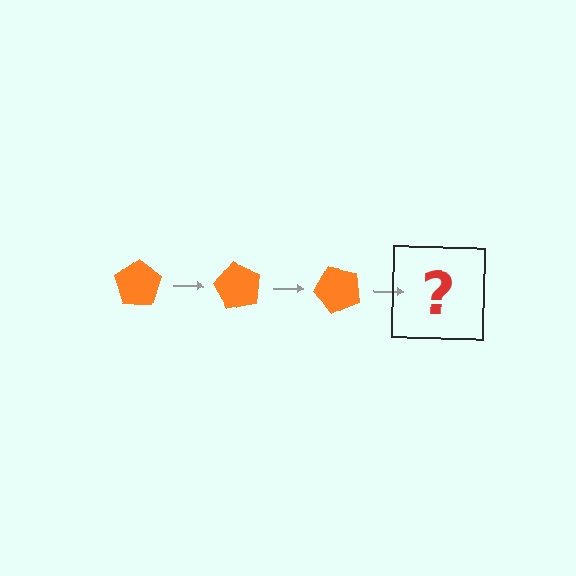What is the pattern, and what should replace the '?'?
The pattern is that the pentagon rotates 60 degrees each step. The '?' should be an orange pentagon rotated 180 degrees.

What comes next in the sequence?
The next element should be an orange pentagon rotated 180 degrees.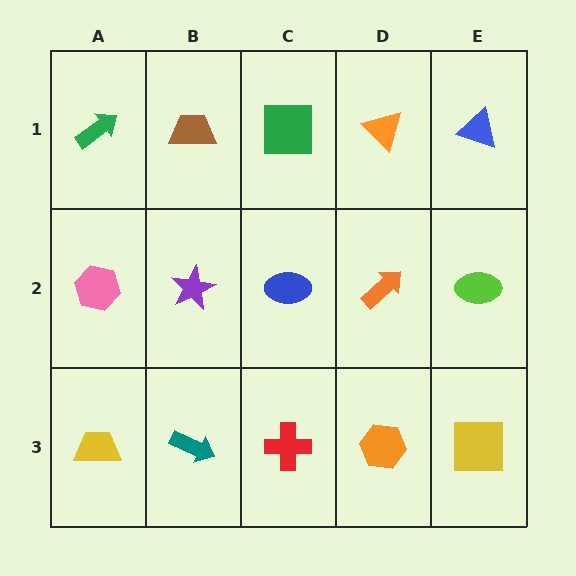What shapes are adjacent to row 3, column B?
A purple star (row 2, column B), a yellow trapezoid (row 3, column A), a red cross (row 3, column C).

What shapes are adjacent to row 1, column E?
A lime ellipse (row 2, column E), an orange triangle (row 1, column D).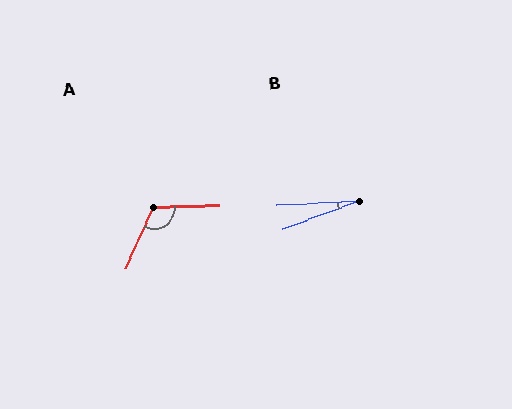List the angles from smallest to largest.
B (17°), A (117°).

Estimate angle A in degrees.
Approximately 117 degrees.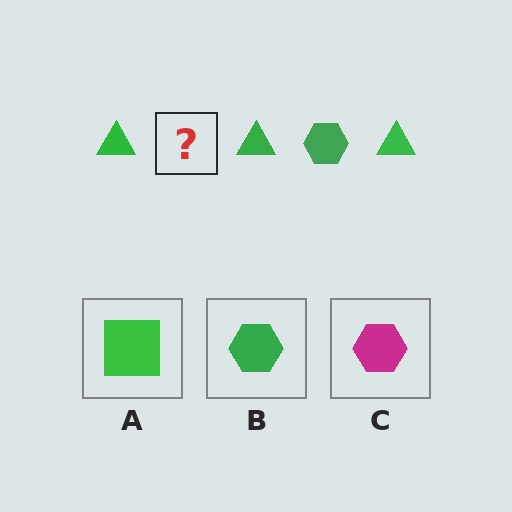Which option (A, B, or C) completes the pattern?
B.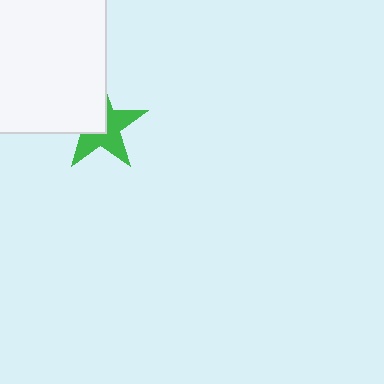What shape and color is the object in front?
The object in front is a white rectangle.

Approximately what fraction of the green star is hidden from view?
Roughly 44% of the green star is hidden behind the white rectangle.